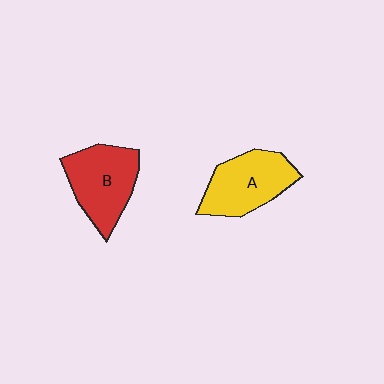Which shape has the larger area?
Shape B (red).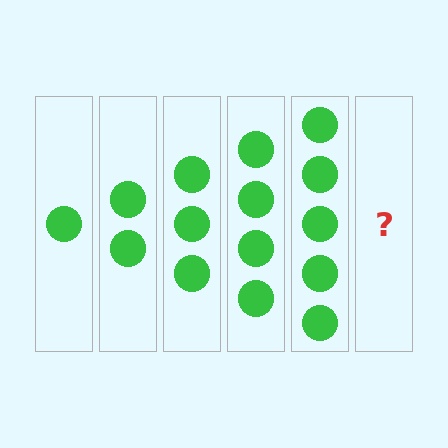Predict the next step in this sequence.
The next step is 6 circles.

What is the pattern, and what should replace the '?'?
The pattern is that each step adds one more circle. The '?' should be 6 circles.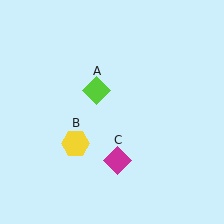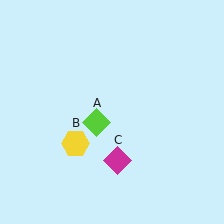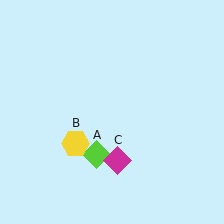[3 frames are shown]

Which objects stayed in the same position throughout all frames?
Yellow hexagon (object B) and magenta diamond (object C) remained stationary.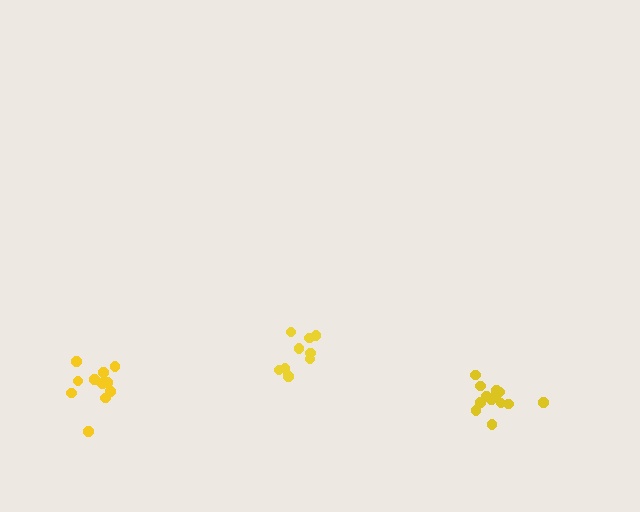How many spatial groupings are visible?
There are 3 spatial groupings.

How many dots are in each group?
Group 1: 11 dots, Group 2: 9 dots, Group 3: 13 dots (33 total).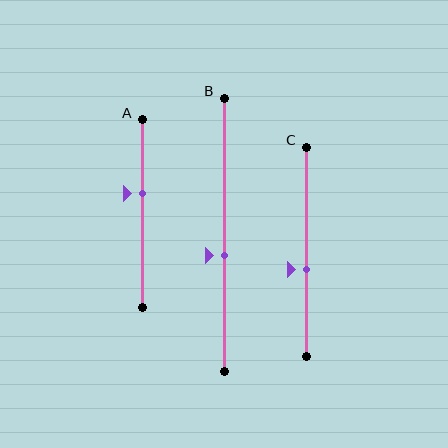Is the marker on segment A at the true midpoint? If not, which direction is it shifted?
No, the marker on segment A is shifted upward by about 11% of the segment length.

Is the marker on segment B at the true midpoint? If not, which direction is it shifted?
No, the marker on segment B is shifted downward by about 7% of the segment length.